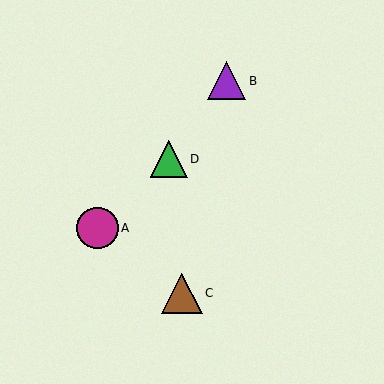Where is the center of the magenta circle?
The center of the magenta circle is at (98, 228).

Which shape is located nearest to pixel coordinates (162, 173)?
The green triangle (labeled D) at (169, 159) is nearest to that location.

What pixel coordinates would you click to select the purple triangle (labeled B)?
Click at (226, 80) to select the purple triangle B.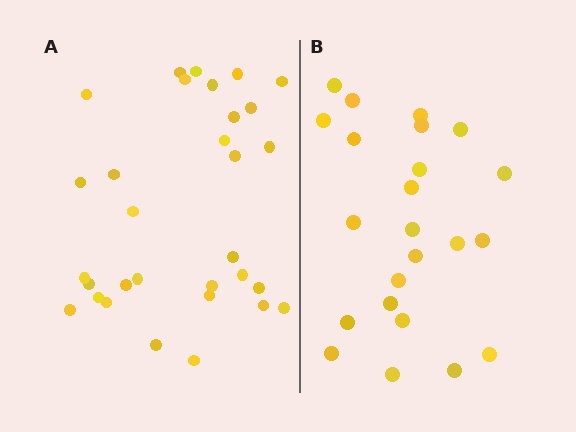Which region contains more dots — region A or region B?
Region A (the left region) has more dots.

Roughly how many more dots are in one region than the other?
Region A has roughly 8 or so more dots than region B.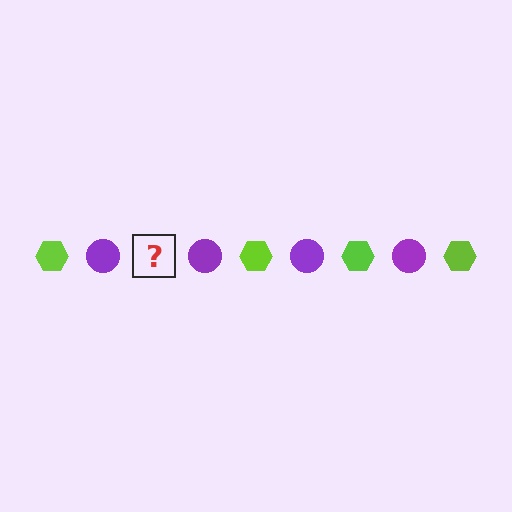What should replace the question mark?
The question mark should be replaced with a lime hexagon.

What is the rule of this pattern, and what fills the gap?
The rule is that the pattern alternates between lime hexagon and purple circle. The gap should be filled with a lime hexagon.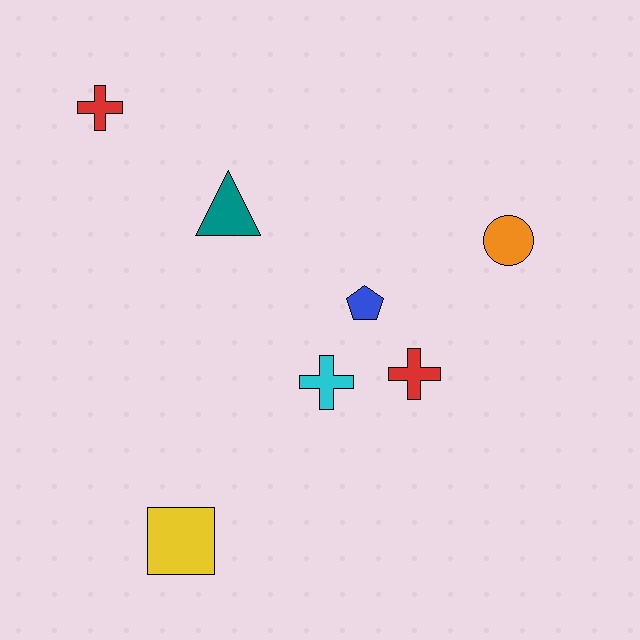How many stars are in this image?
There are no stars.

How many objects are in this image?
There are 7 objects.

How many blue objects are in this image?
There is 1 blue object.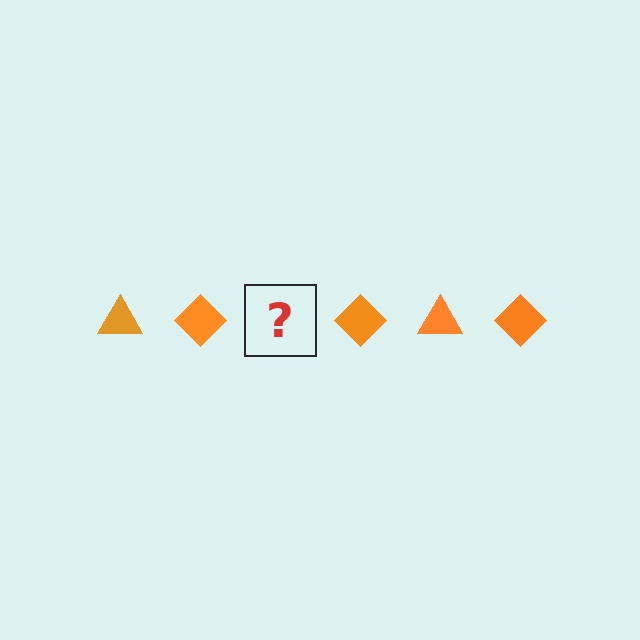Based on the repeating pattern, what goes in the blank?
The blank should be an orange triangle.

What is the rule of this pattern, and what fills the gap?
The rule is that the pattern cycles through triangle, diamond shapes in orange. The gap should be filled with an orange triangle.